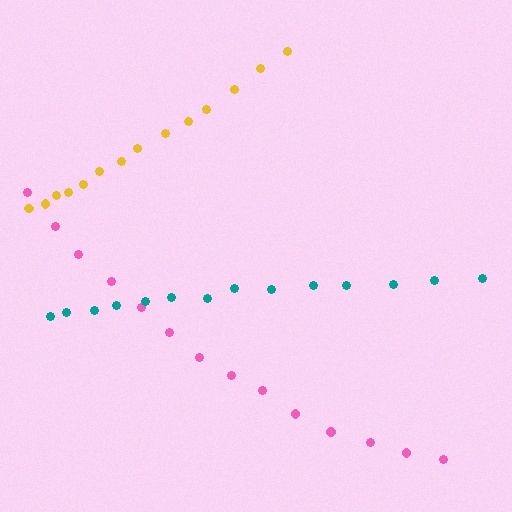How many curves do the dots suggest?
There are 3 distinct paths.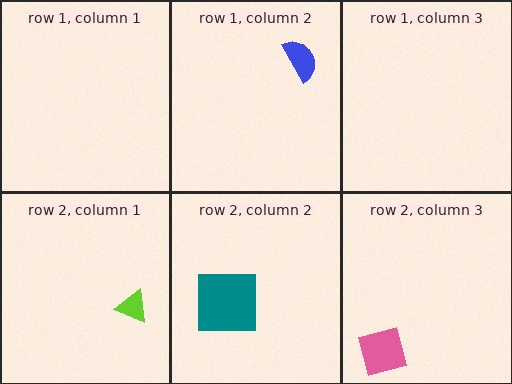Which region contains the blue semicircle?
The row 1, column 2 region.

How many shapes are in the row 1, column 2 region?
1.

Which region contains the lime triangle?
The row 2, column 1 region.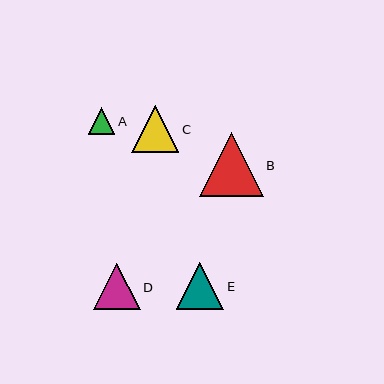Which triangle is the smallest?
Triangle A is the smallest with a size of approximately 26 pixels.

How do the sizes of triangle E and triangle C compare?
Triangle E and triangle C are approximately the same size.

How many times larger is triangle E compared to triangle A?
Triangle E is approximately 1.8 times the size of triangle A.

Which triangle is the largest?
Triangle B is the largest with a size of approximately 64 pixels.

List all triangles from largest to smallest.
From largest to smallest: B, E, C, D, A.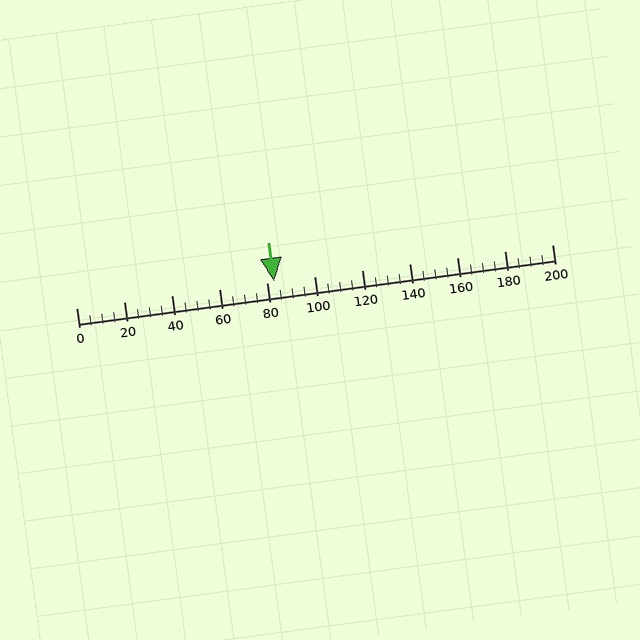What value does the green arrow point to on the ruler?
The green arrow points to approximately 83.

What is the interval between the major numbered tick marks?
The major tick marks are spaced 20 units apart.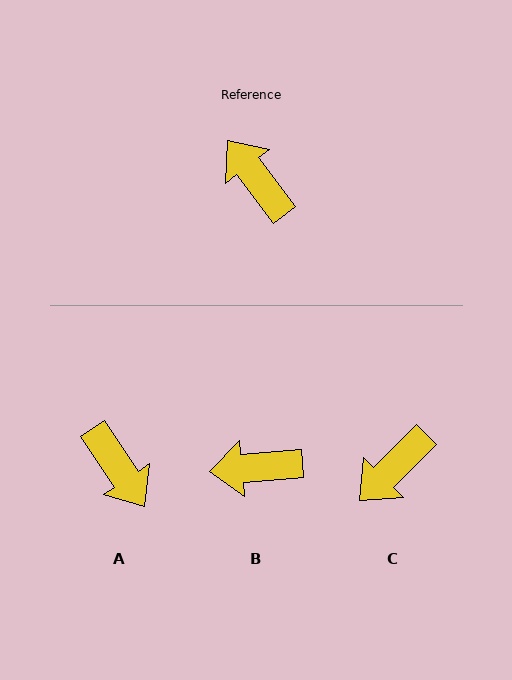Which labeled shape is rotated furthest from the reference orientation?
A, about 176 degrees away.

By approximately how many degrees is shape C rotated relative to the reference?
Approximately 97 degrees counter-clockwise.